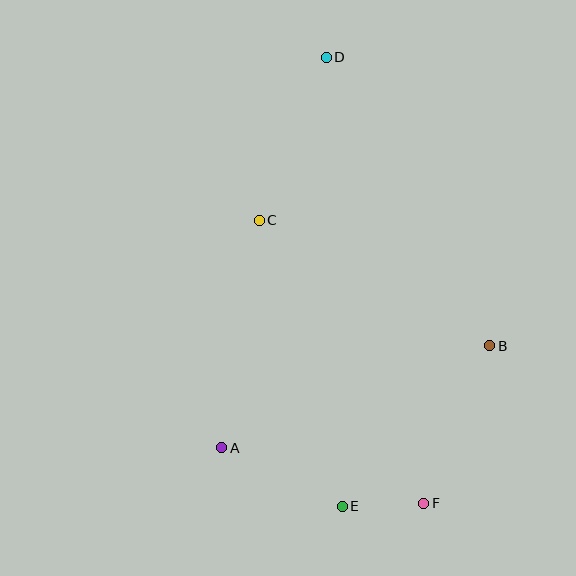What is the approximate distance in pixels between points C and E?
The distance between C and E is approximately 298 pixels.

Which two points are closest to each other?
Points E and F are closest to each other.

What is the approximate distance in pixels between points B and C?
The distance between B and C is approximately 262 pixels.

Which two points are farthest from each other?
Points D and F are farthest from each other.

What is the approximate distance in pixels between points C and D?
The distance between C and D is approximately 176 pixels.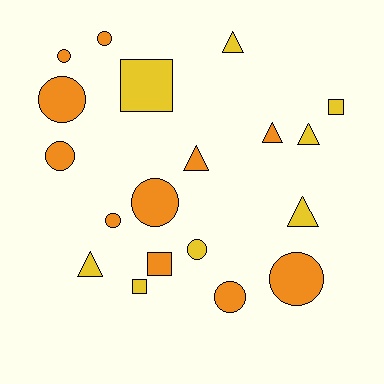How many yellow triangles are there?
There are 4 yellow triangles.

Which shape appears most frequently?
Circle, with 9 objects.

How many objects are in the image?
There are 19 objects.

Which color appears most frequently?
Orange, with 11 objects.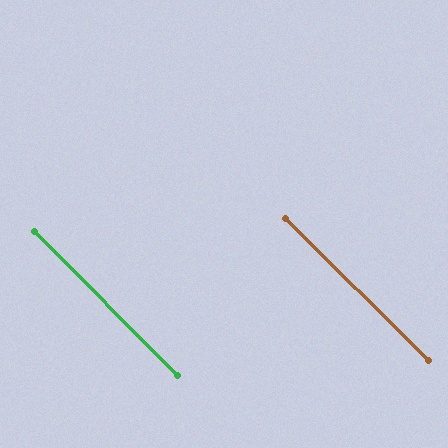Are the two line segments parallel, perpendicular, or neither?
Parallel — their directions differ by only 0.3°.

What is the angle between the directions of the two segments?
Approximately 0 degrees.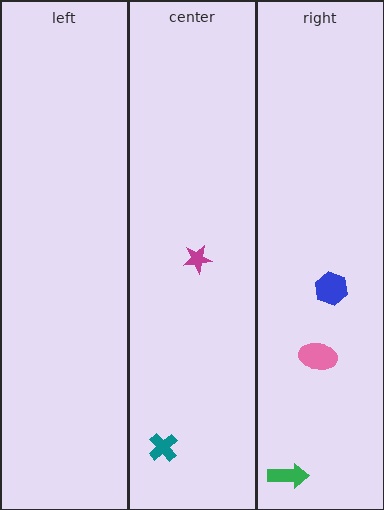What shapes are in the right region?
The blue hexagon, the pink ellipse, the green arrow.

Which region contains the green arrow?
The right region.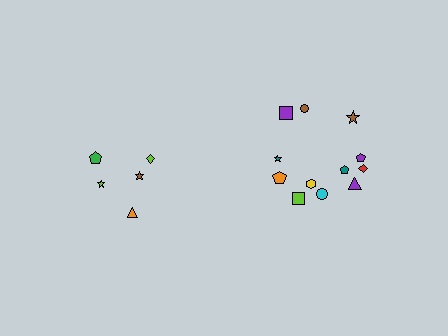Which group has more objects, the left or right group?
The right group.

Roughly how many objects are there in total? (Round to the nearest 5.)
Roughly 15 objects in total.